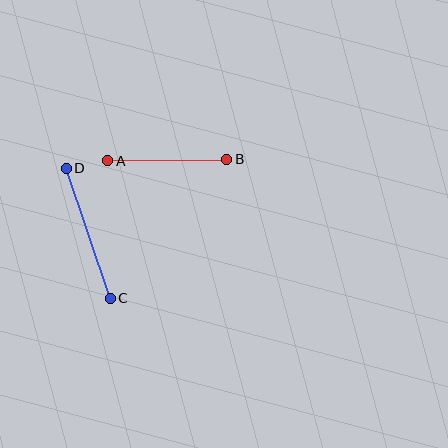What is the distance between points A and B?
The distance is approximately 119 pixels.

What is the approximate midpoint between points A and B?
The midpoint is at approximately (167, 160) pixels.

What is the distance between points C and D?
The distance is approximately 137 pixels.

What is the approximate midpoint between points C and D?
The midpoint is at approximately (88, 233) pixels.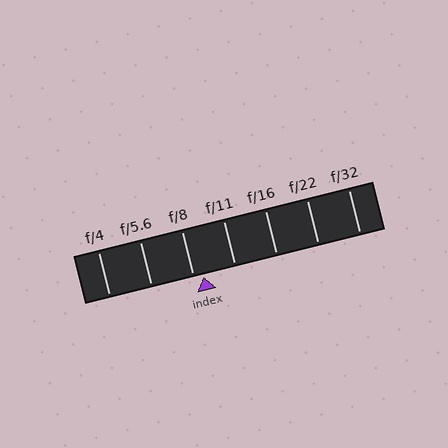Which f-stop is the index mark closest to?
The index mark is closest to f/8.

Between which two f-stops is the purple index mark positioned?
The index mark is between f/8 and f/11.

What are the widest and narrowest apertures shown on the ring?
The widest aperture shown is f/4 and the narrowest is f/32.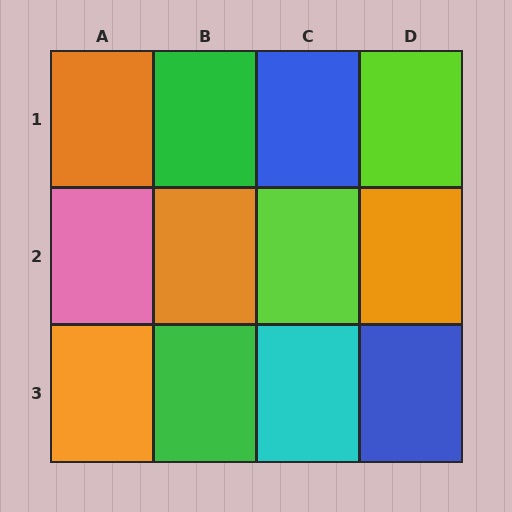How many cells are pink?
1 cell is pink.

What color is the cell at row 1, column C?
Blue.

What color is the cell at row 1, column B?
Green.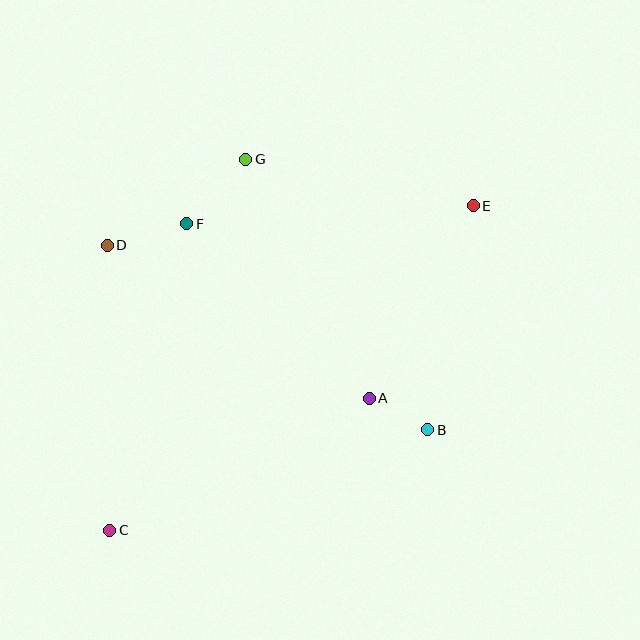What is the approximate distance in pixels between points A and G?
The distance between A and G is approximately 269 pixels.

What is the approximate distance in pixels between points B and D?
The distance between B and D is approximately 370 pixels.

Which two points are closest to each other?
Points A and B are closest to each other.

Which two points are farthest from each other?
Points C and E are farthest from each other.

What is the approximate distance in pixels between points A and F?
The distance between A and F is approximately 252 pixels.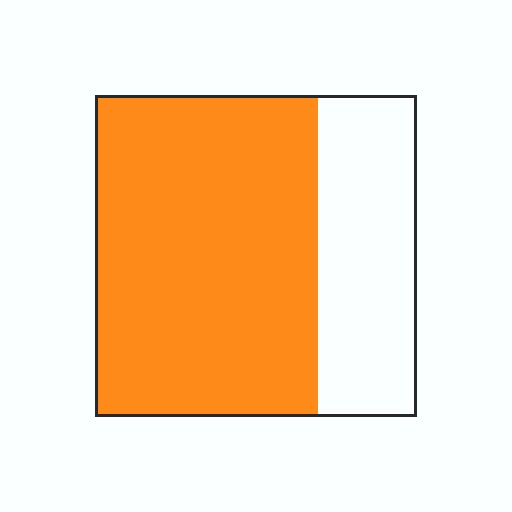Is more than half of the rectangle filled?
Yes.